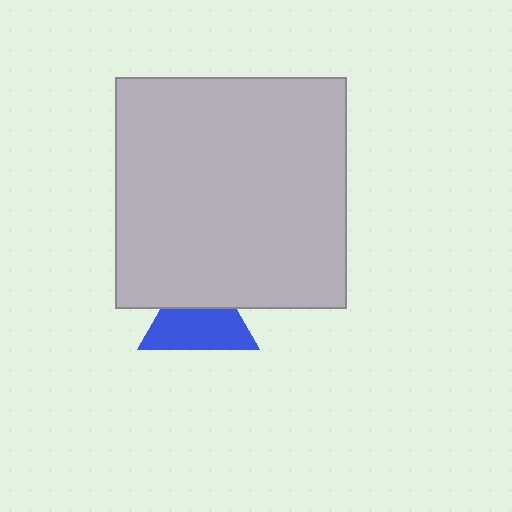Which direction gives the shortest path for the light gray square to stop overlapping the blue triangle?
Moving up gives the shortest separation.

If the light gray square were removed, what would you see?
You would see the complete blue triangle.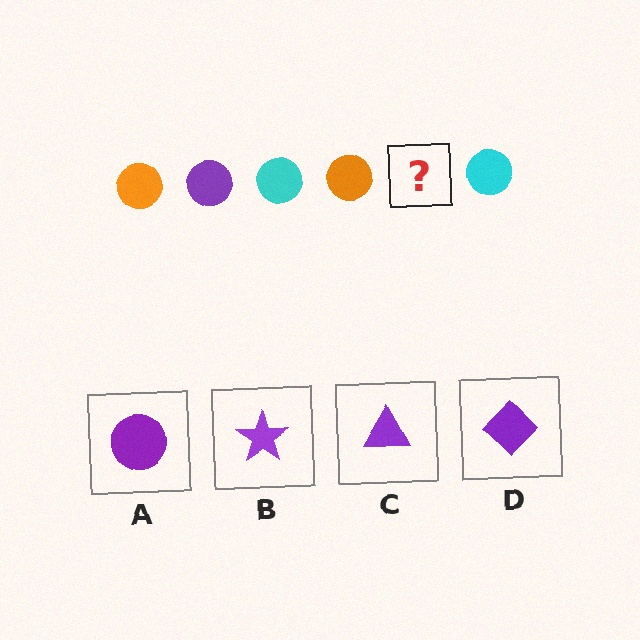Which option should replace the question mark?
Option A.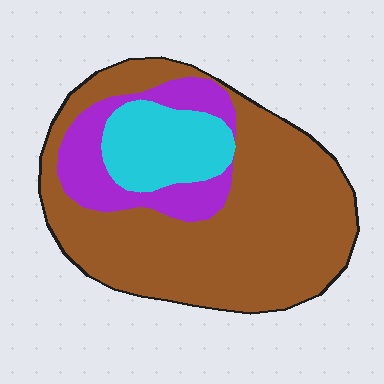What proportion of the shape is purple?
Purple covers 18% of the shape.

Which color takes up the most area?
Brown, at roughly 65%.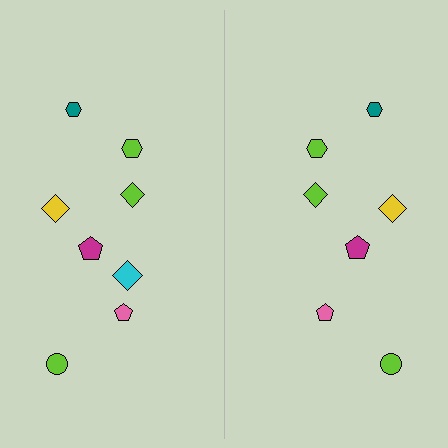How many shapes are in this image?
There are 15 shapes in this image.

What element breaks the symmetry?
A cyan diamond is missing from the right side.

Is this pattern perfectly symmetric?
No, the pattern is not perfectly symmetric. A cyan diamond is missing from the right side.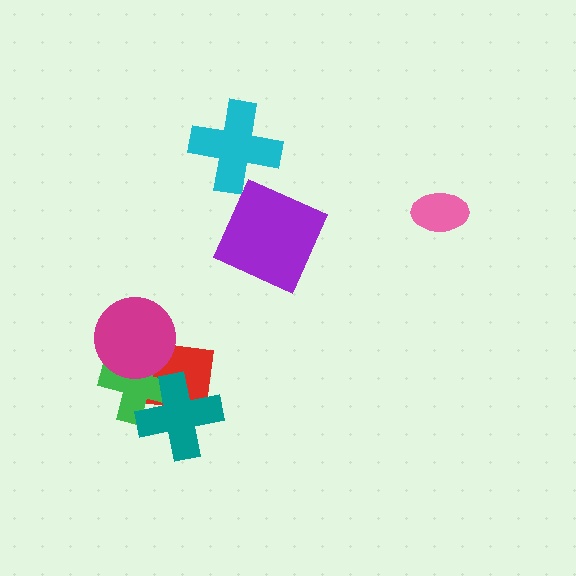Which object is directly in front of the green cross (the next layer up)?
The magenta circle is directly in front of the green cross.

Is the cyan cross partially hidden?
No, no other shape covers it.